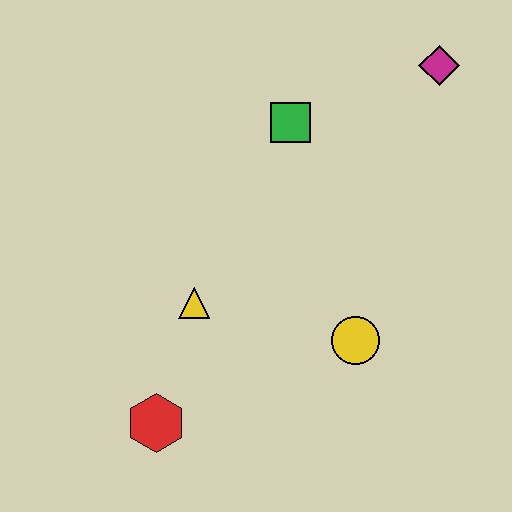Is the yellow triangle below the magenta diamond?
Yes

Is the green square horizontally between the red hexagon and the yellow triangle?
No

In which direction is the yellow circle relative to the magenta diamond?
The yellow circle is below the magenta diamond.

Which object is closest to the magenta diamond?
The green square is closest to the magenta diamond.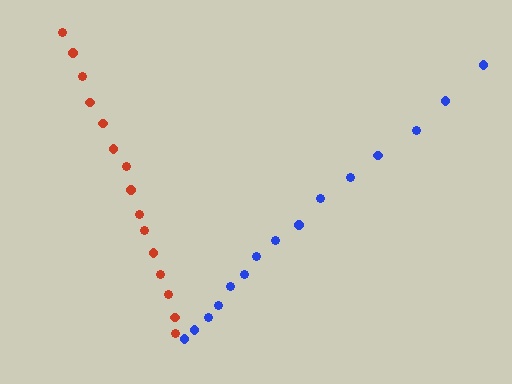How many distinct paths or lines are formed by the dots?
There are 2 distinct paths.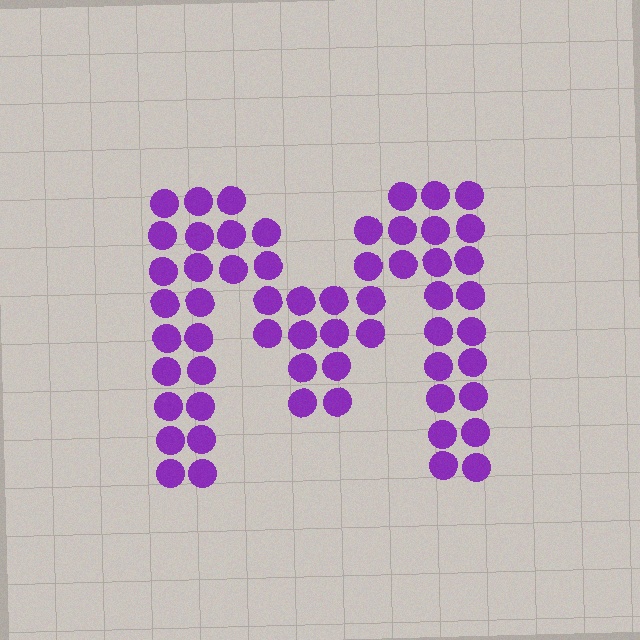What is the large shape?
The large shape is the letter M.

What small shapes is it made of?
It is made of small circles.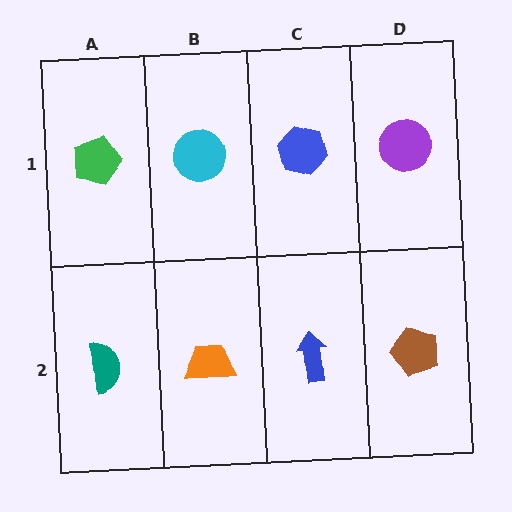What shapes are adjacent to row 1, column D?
A brown pentagon (row 2, column D), a blue hexagon (row 1, column C).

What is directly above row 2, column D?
A purple circle.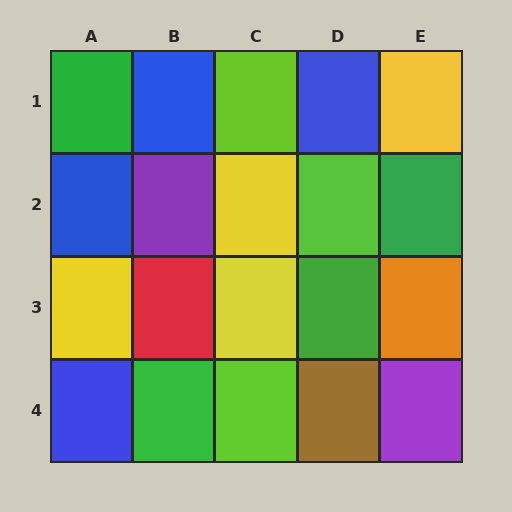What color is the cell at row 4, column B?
Green.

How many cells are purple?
2 cells are purple.